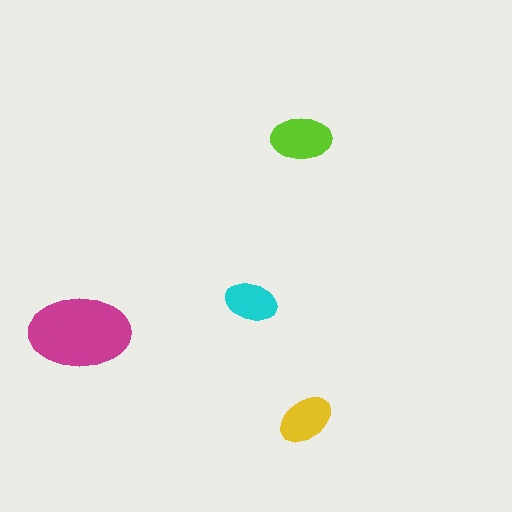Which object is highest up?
The lime ellipse is topmost.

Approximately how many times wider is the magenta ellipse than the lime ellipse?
About 1.5 times wider.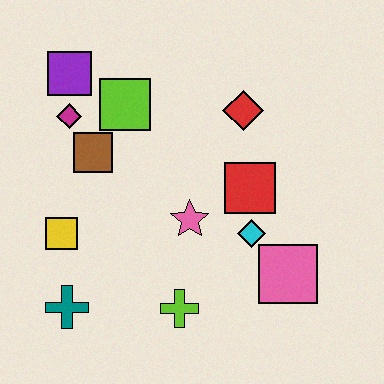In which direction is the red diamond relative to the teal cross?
The red diamond is above the teal cross.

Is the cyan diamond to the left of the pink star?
No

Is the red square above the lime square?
No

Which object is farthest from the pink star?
The purple square is farthest from the pink star.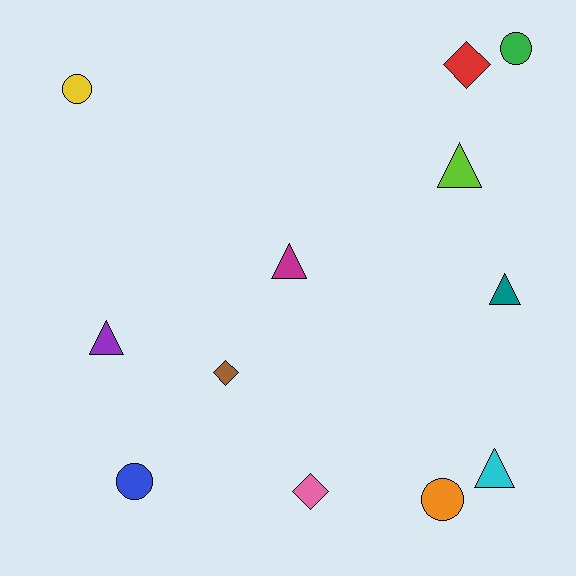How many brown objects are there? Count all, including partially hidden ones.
There is 1 brown object.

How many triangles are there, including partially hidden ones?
There are 5 triangles.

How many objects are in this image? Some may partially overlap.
There are 12 objects.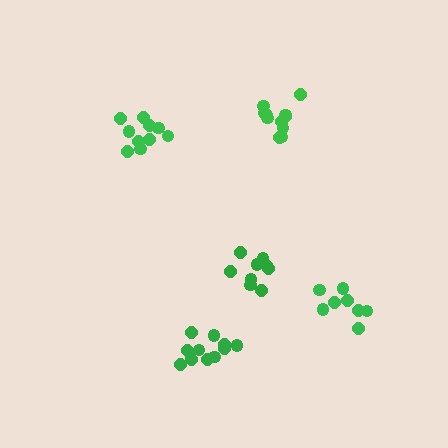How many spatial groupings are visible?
There are 5 spatial groupings.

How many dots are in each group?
Group 1: 10 dots, Group 2: 9 dots, Group 3: 11 dots, Group 4: 8 dots, Group 5: 11 dots (49 total).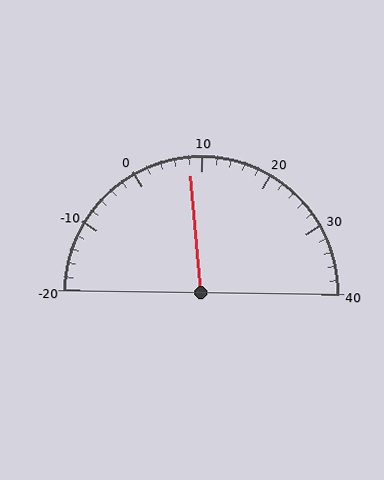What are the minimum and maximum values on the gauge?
The gauge ranges from -20 to 40.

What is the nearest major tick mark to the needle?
The nearest major tick mark is 10.